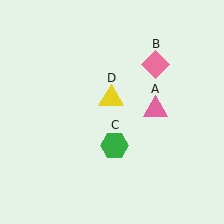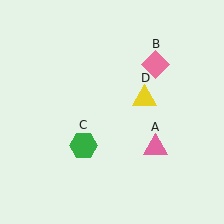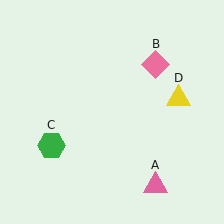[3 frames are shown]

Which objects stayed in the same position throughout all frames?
Pink diamond (object B) remained stationary.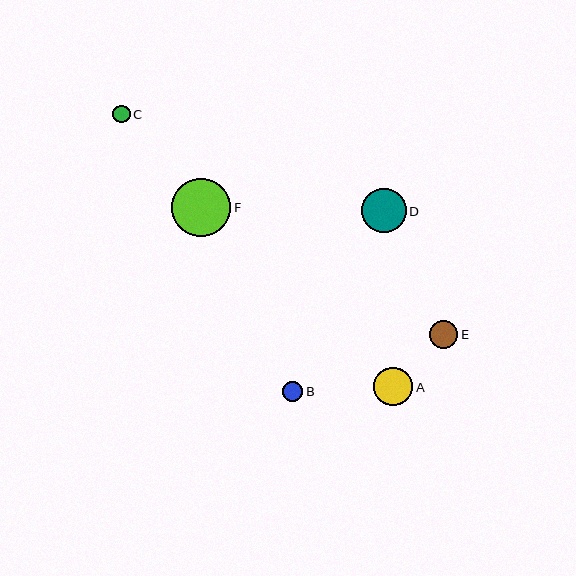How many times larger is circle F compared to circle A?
Circle F is approximately 1.5 times the size of circle A.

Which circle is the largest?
Circle F is the largest with a size of approximately 59 pixels.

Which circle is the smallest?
Circle C is the smallest with a size of approximately 17 pixels.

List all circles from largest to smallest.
From largest to smallest: F, D, A, E, B, C.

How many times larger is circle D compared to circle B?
Circle D is approximately 2.2 times the size of circle B.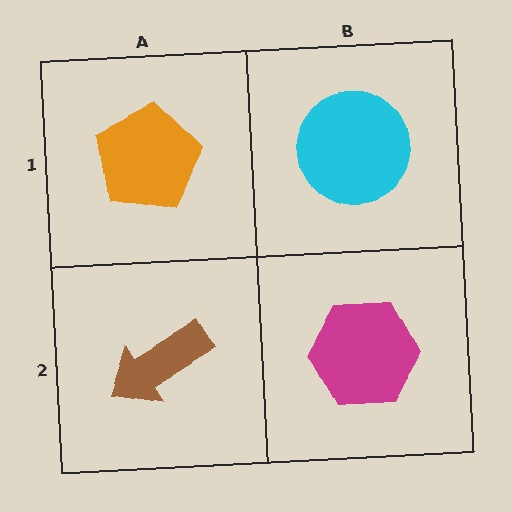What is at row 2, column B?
A magenta hexagon.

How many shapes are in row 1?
2 shapes.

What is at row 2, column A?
A brown arrow.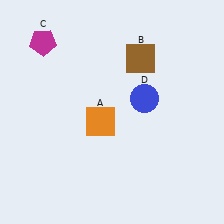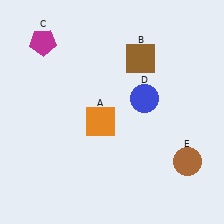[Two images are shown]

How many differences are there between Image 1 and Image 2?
There is 1 difference between the two images.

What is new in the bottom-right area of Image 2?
A brown circle (E) was added in the bottom-right area of Image 2.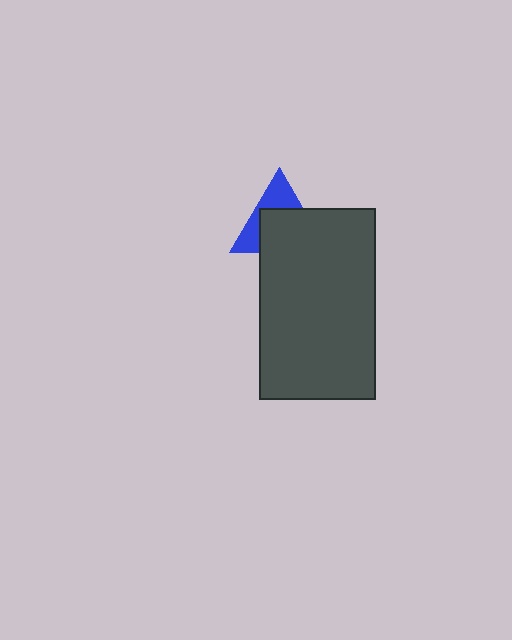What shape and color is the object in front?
The object in front is a dark gray rectangle.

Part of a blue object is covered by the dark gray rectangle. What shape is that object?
It is a triangle.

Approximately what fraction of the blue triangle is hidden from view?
Roughly 60% of the blue triangle is hidden behind the dark gray rectangle.